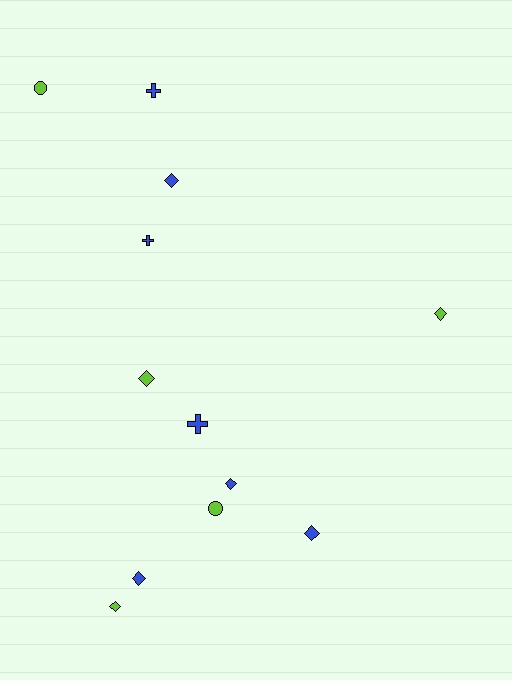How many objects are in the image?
There are 12 objects.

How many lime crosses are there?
There are no lime crosses.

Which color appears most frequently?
Blue, with 7 objects.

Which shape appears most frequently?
Diamond, with 7 objects.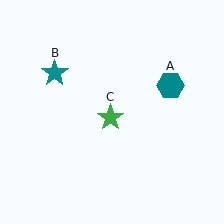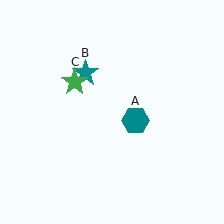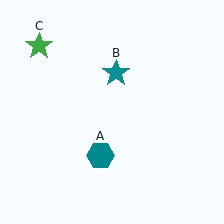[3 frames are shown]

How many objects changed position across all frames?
3 objects changed position: teal hexagon (object A), teal star (object B), green star (object C).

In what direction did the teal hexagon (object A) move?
The teal hexagon (object A) moved down and to the left.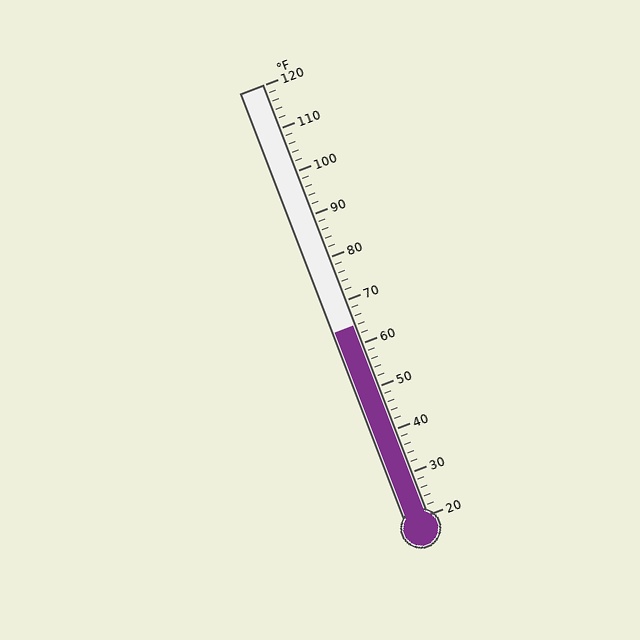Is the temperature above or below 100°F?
The temperature is below 100°F.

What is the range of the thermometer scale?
The thermometer scale ranges from 20°F to 120°F.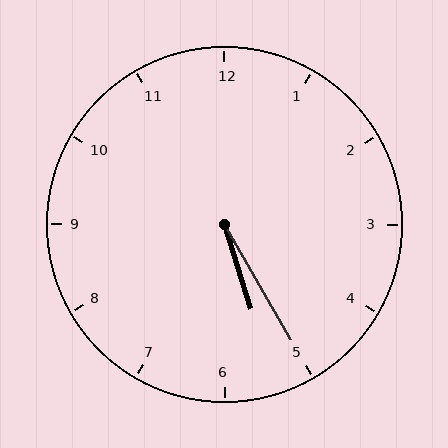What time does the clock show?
5:25.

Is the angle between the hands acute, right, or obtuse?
It is acute.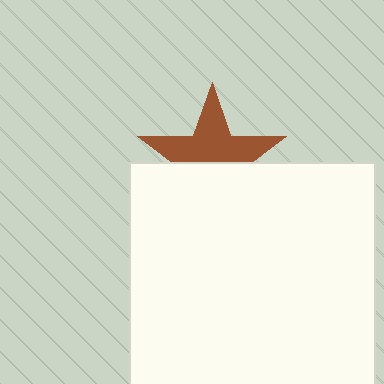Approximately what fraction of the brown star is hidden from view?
Roughly 45% of the brown star is hidden behind the white rectangle.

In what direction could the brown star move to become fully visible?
The brown star could move up. That would shift it out from behind the white rectangle entirely.